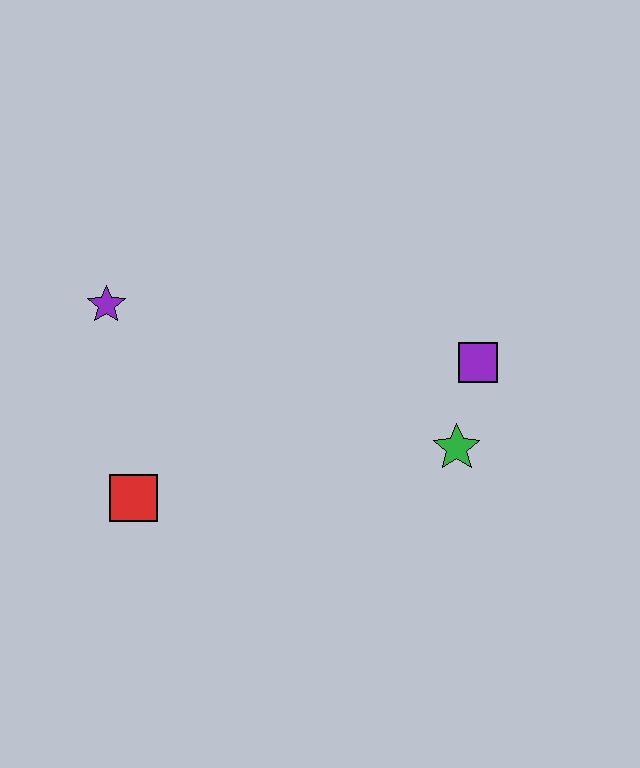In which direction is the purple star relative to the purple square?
The purple star is to the left of the purple square.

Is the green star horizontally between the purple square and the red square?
Yes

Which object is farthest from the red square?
The purple square is farthest from the red square.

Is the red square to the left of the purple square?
Yes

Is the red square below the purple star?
Yes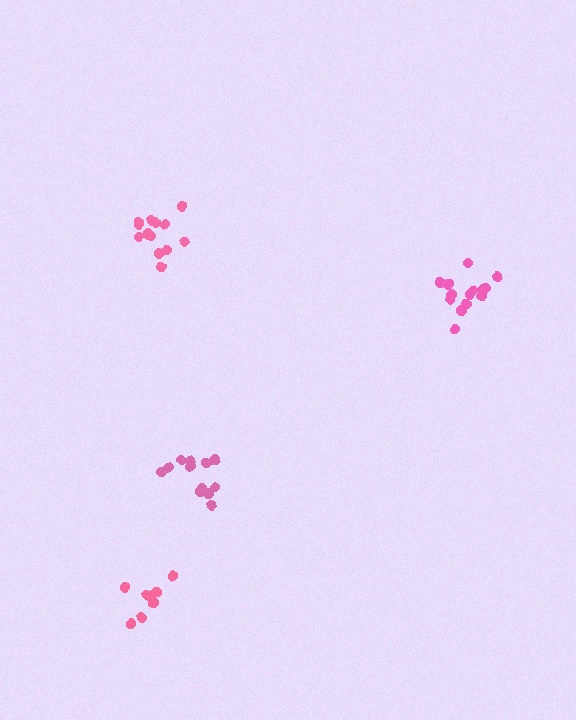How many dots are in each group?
Group 1: 14 dots, Group 2: 8 dots, Group 3: 12 dots, Group 4: 14 dots (48 total).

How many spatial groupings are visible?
There are 4 spatial groupings.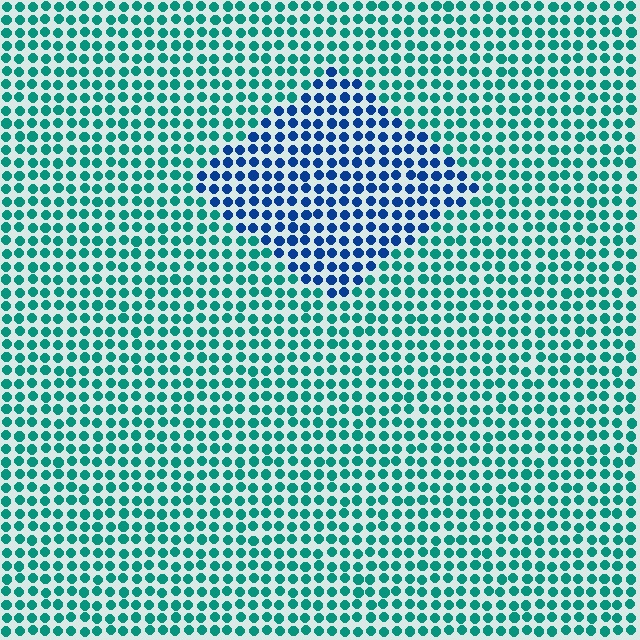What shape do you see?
I see a diamond.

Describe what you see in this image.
The image is filled with small teal elements in a uniform arrangement. A diamond-shaped region is visible where the elements are tinted to a slightly different hue, forming a subtle color boundary.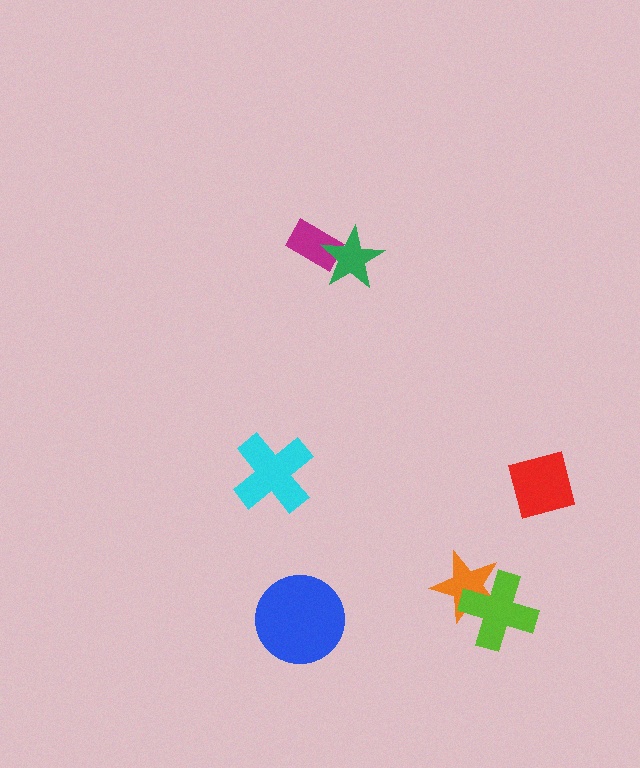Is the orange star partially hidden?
Yes, it is partially covered by another shape.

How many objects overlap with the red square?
0 objects overlap with the red square.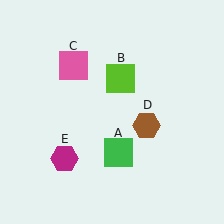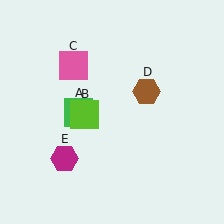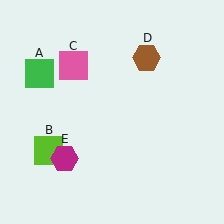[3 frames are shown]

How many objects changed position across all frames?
3 objects changed position: green square (object A), lime square (object B), brown hexagon (object D).